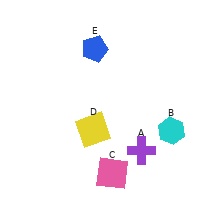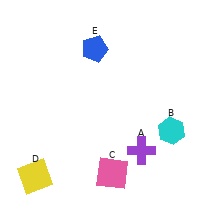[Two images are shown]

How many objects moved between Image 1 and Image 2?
1 object moved between the two images.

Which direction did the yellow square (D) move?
The yellow square (D) moved left.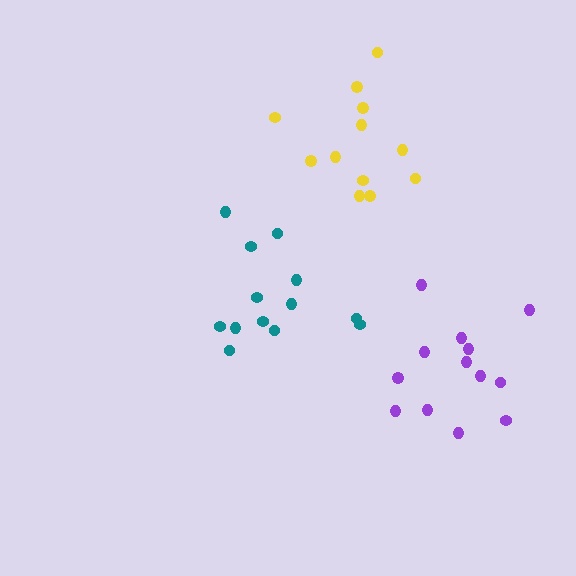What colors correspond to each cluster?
The clusters are colored: teal, purple, yellow.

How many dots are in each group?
Group 1: 13 dots, Group 2: 13 dots, Group 3: 12 dots (38 total).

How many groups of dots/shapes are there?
There are 3 groups.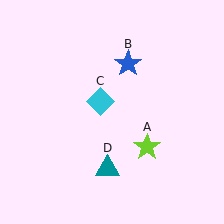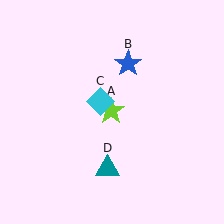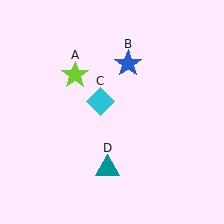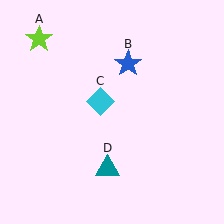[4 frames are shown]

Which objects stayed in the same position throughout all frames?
Blue star (object B) and cyan diamond (object C) and teal triangle (object D) remained stationary.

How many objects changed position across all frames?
1 object changed position: lime star (object A).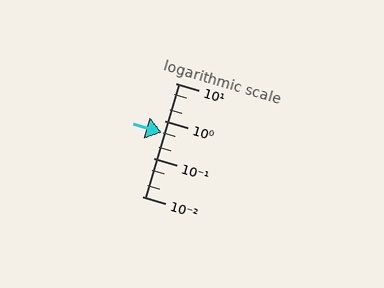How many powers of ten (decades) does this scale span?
The scale spans 3 decades, from 0.01 to 10.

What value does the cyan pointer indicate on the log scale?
The pointer indicates approximately 0.5.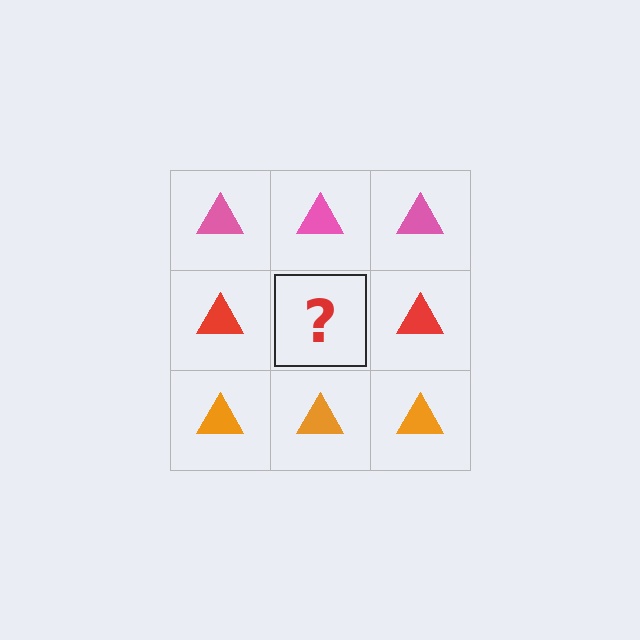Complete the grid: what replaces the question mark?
The question mark should be replaced with a red triangle.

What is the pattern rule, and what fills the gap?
The rule is that each row has a consistent color. The gap should be filled with a red triangle.